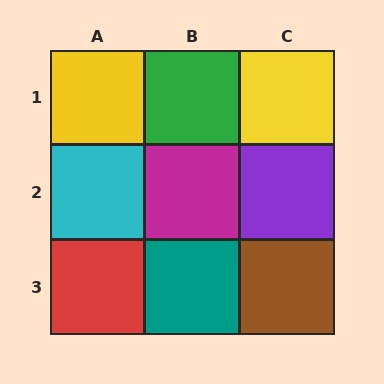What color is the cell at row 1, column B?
Green.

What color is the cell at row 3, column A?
Red.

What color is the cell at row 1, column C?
Yellow.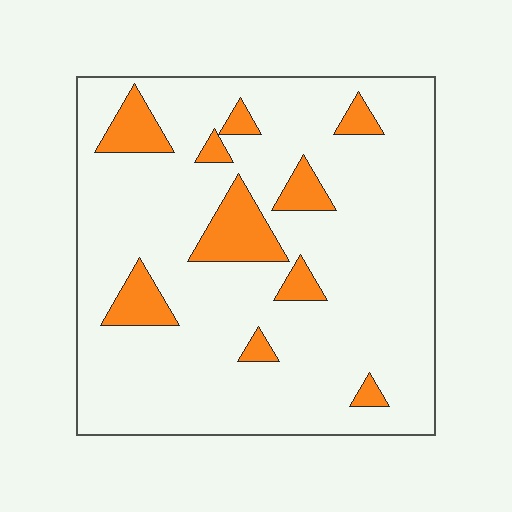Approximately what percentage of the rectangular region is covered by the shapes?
Approximately 15%.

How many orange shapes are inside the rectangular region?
10.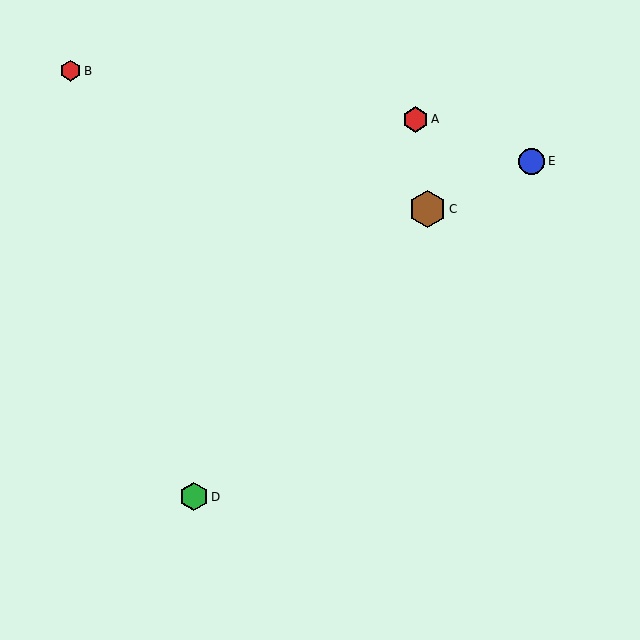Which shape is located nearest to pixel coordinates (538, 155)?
The blue circle (labeled E) at (531, 161) is nearest to that location.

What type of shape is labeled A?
Shape A is a red hexagon.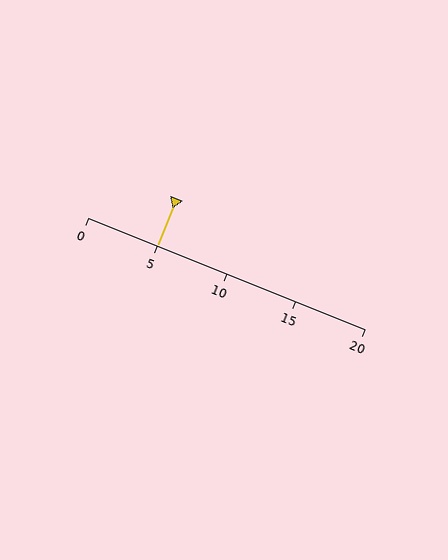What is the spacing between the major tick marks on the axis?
The major ticks are spaced 5 apart.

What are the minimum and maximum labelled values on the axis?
The axis runs from 0 to 20.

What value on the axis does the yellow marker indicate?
The marker indicates approximately 5.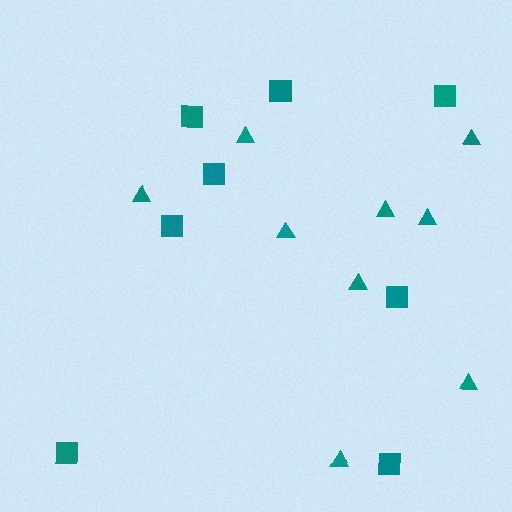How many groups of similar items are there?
There are 2 groups: one group of squares (8) and one group of triangles (9).